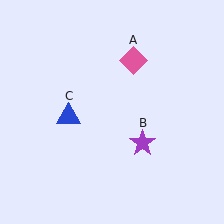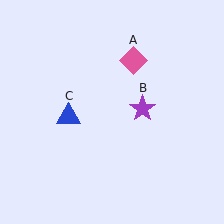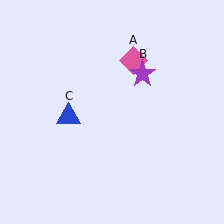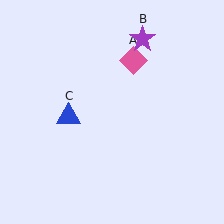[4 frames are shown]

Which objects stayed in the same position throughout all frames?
Pink diamond (object A) and blue triangle (object C) remained stationary.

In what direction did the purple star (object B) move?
The purple star (object B) moved up.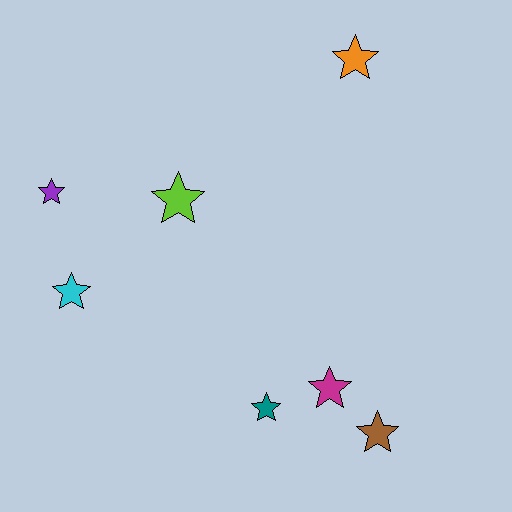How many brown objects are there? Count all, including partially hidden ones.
There is 1 brown object.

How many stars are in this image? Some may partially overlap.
There are 7 stars.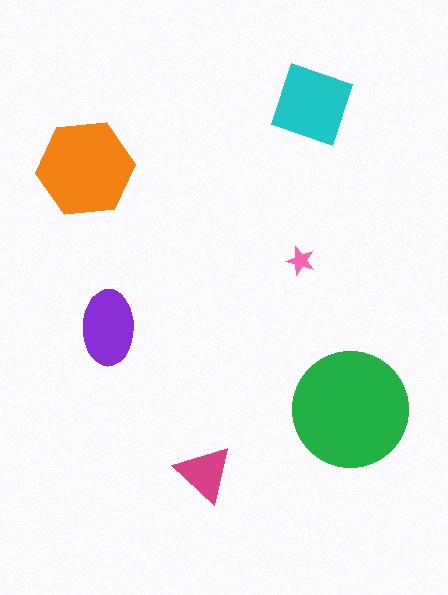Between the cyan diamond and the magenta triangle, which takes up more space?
The cyan diamond.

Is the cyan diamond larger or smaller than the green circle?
Smaller.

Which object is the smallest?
The pink star.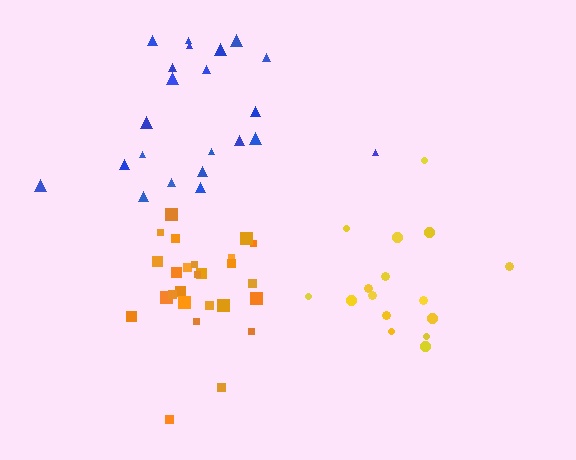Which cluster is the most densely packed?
Orange.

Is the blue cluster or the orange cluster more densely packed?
Orange.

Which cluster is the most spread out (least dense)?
Blue.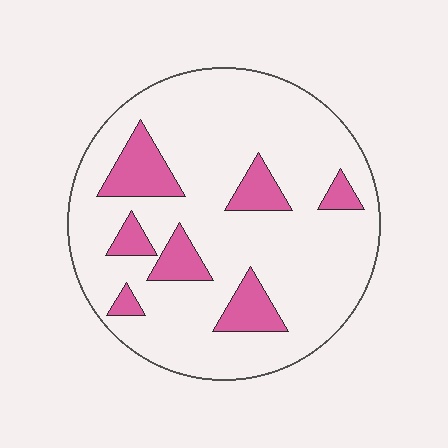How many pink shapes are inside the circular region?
7.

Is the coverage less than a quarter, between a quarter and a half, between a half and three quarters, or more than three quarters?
Less than a quarter.